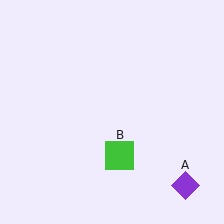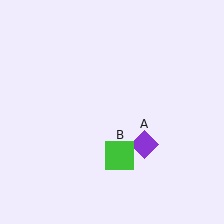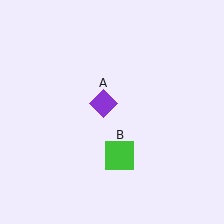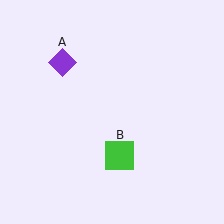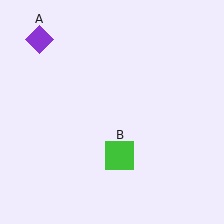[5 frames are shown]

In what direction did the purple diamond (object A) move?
The purple diamond (object A) moved up and to the left.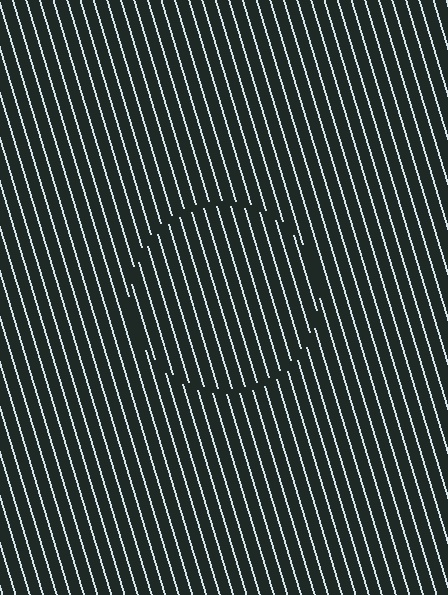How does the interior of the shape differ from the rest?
The interior of the shape contains the same grating, shifted by half a period — the contour is defined by the phase discontinuity where line-ends from the inner and outer gratings abut.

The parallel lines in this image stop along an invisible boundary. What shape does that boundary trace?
An illusory circle. The interior of the shape contains the same grating, shifted by half a period — the contour is defined by the phase discontinuity where line-ends from the inner and outer gratings abut.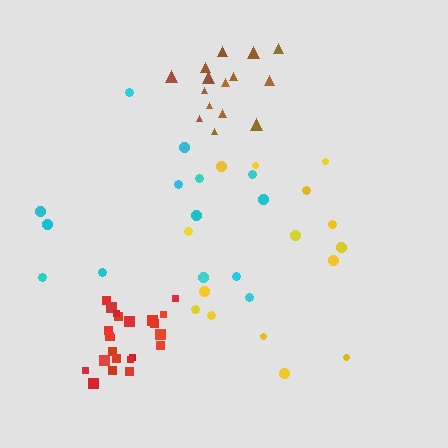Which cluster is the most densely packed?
Red.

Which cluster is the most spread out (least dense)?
Cyan.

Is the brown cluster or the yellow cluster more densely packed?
Brown.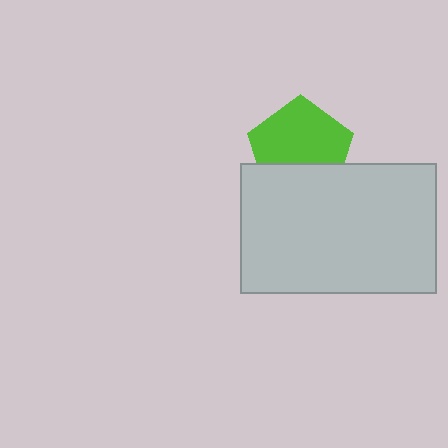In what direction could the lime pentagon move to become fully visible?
The lime pentagon could move up. That would shift it out from behind the light gray rectangle entirely.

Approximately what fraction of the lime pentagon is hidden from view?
Roughly 33% of the lime pentagon is hidden behind the light gray rectangle.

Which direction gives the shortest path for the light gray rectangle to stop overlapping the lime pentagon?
Moving down gives the shortest separation.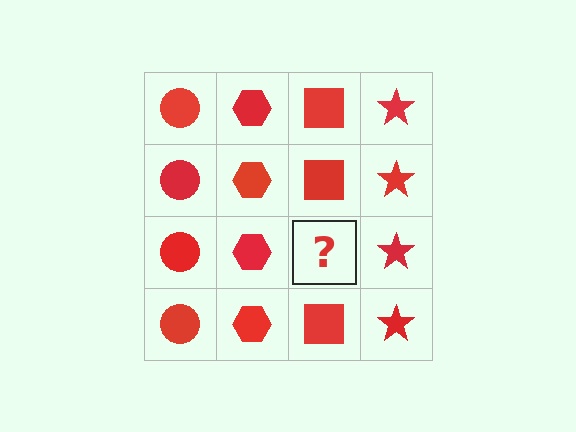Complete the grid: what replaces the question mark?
The question mark should be replaced with a red square.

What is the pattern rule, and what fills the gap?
The rule is that each column has a consistent shape. The gap should be filled with a red square.